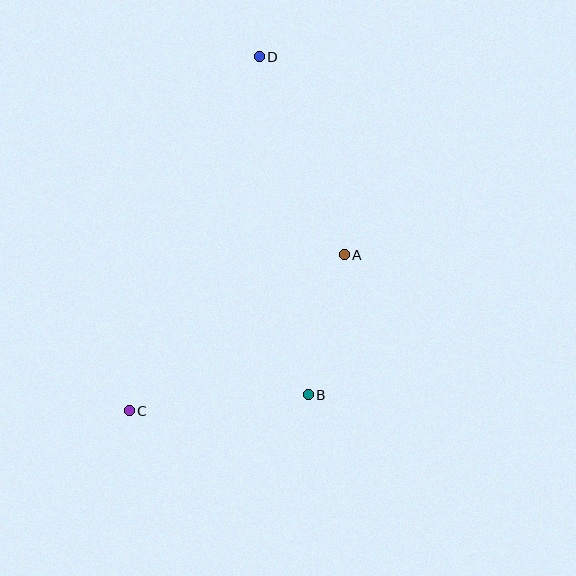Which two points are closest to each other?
Points A and B are closest to each other.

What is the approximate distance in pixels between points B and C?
The distance between B and C is approximately 180 pixels.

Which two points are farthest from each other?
Points C and D are farthest from each other.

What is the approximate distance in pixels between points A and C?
The distance between A and C is approximately 265 pixels.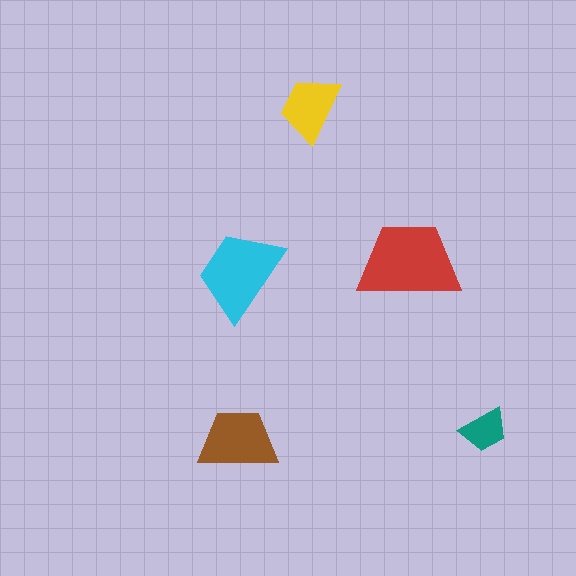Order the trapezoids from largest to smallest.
the red one, the cyan one, the brown one, the yellow one, the teal one.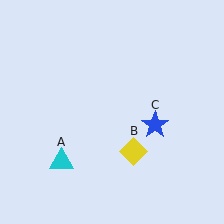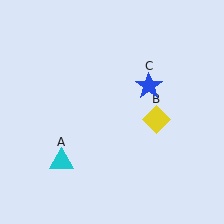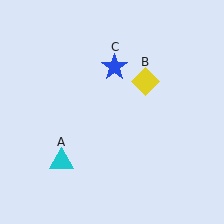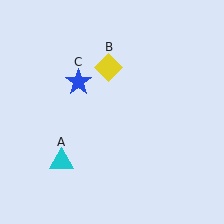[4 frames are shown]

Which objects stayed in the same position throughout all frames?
Cyan triangle (object A) remained stationary.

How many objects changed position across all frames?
2 objects changed position: yellow diamond (object B), blue star (object C).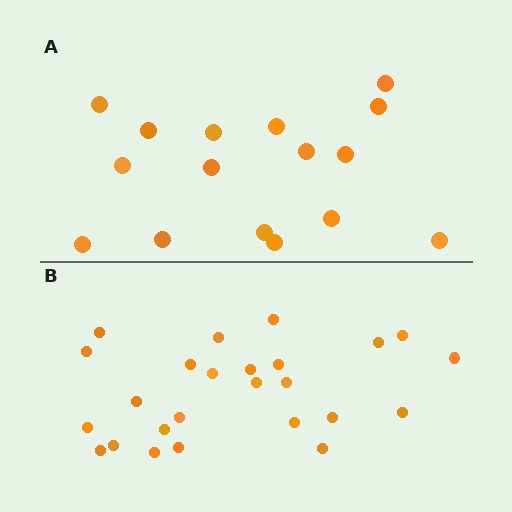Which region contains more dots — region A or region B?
Region B (the bottom region) has more dots.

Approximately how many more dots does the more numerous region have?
Region B has roughly 8 or so more dots than region A.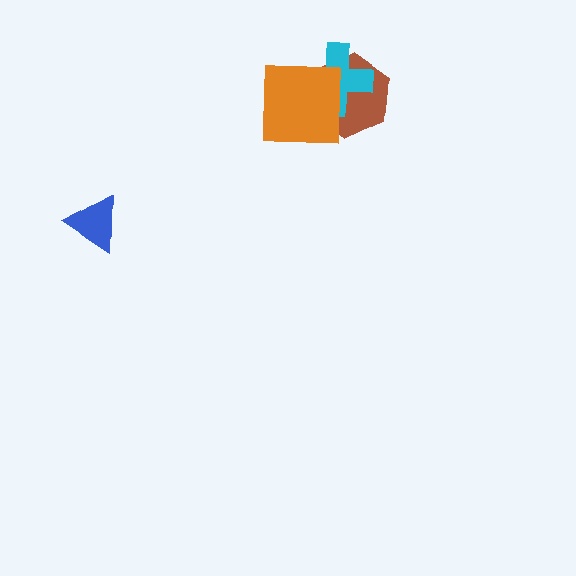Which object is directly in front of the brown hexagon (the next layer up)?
The cyan cross is directly in front of the brown hexagon.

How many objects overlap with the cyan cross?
2 objects overlap with the cyan cross.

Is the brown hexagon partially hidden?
Yes, it is partially covered by another shape.